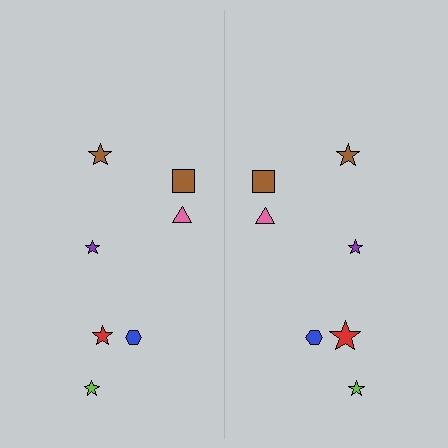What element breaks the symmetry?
The red star on the right side has a different size than its mirror counterpart.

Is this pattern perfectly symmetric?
No, the pattern is not perfectly symmetric. The red star on the right side has a different size than its mirror counterpart.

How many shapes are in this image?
There are 14 shapes in this image.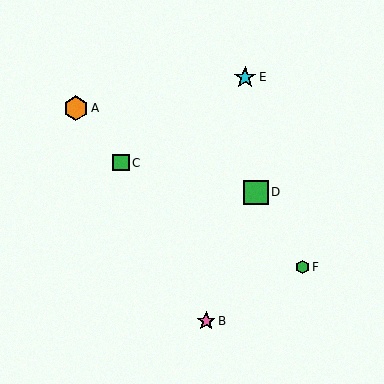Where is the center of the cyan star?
The center of the cyan star is at (245, 77).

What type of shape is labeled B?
Shape B is a pink star.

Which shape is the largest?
The orange hexagon (labeled A) is the largest.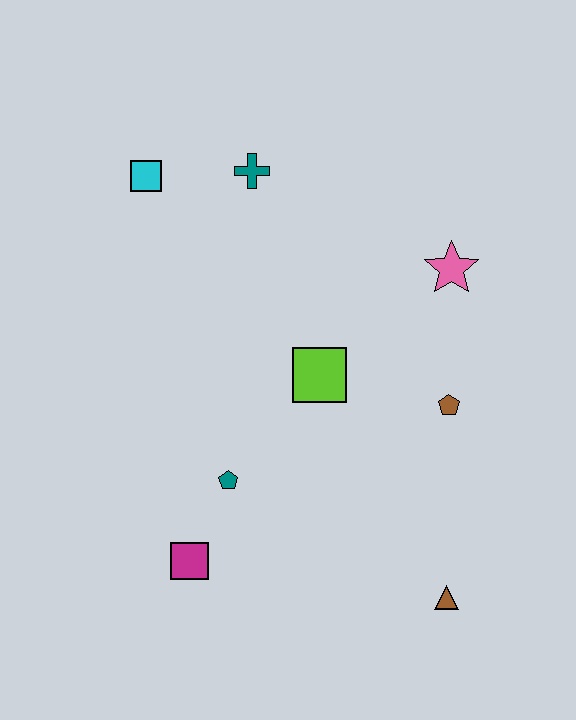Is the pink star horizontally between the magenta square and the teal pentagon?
No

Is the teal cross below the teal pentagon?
No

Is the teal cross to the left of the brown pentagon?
Yes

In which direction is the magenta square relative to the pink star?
The magenta square is below the pink star.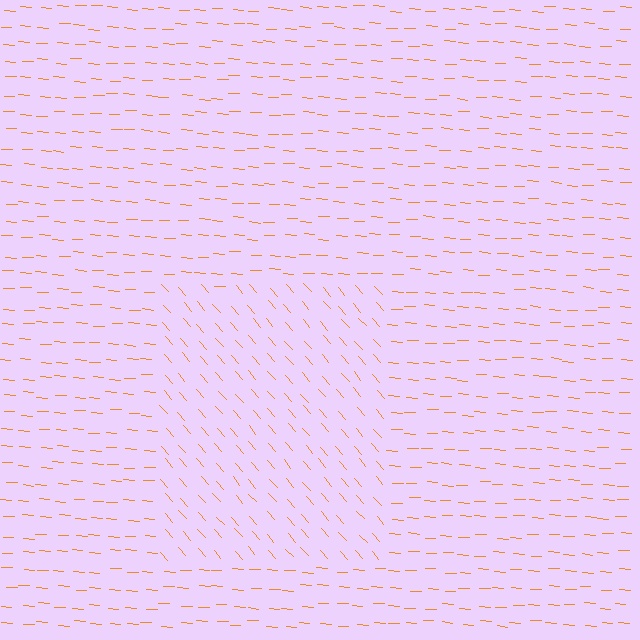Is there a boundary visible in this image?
Yes, there is a texture boundary formed by a change in line orientation.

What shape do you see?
I see a rectangle.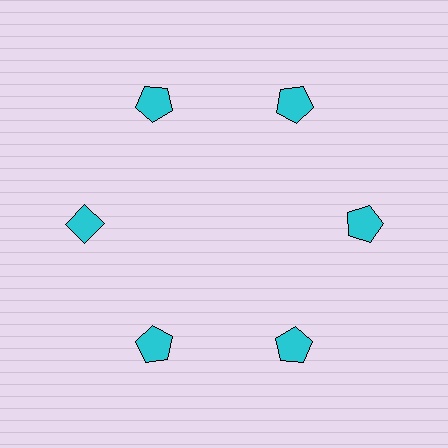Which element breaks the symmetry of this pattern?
The cyan diamond at roughly the 9 o'clock position breaks the symmetry. All other shapes are cyan pentagons.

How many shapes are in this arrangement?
There are 6 shapes arranged in a ring pattern.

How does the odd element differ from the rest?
It has a different shape: diamond instead of pentagon.